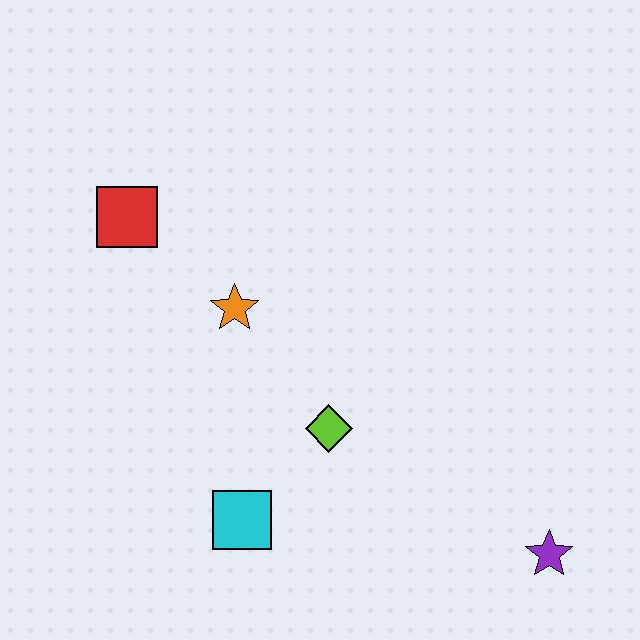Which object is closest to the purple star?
The lime diamond is closest to the purple star.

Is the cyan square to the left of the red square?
No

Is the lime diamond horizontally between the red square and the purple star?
Yes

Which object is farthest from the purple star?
The red square is farthest from the purple star.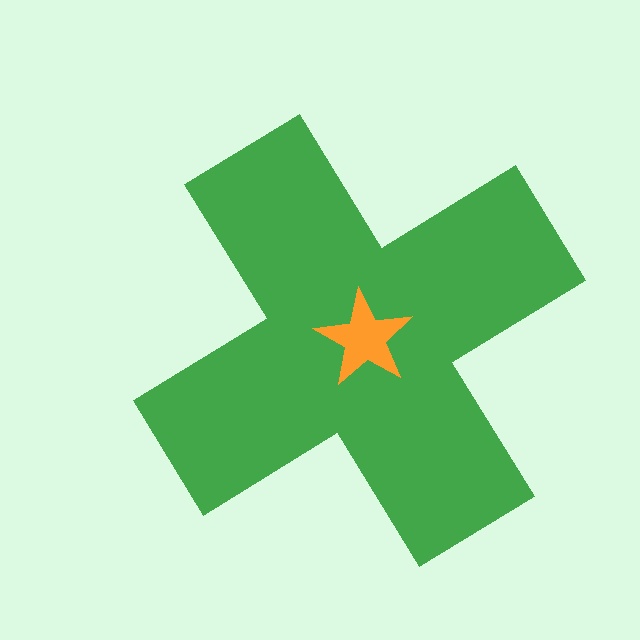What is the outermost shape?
The green cross.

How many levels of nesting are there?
2.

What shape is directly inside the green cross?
The orange star.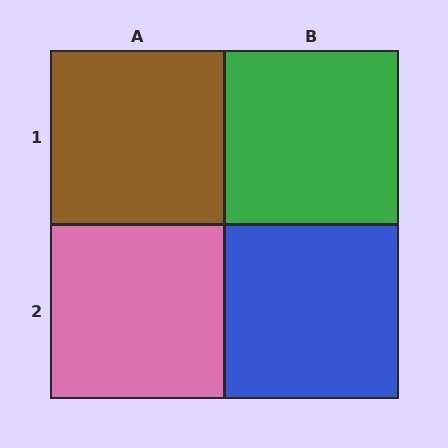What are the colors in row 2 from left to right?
Pink, blue.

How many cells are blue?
1 cell is blue.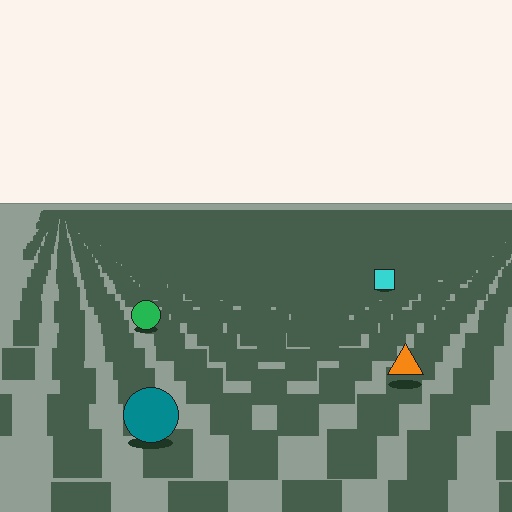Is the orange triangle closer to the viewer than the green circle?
Yes. The orange triangle is closer — you can tell from the texture gradient: the ground texture is coarser near it.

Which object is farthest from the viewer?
The cyan square is farthest from the viewer. It appears smaller and the ground texture around it is denser.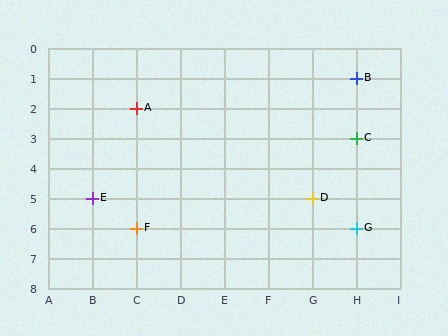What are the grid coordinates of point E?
Point E is at grid coordinates (B, 5).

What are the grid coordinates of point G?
Point G is at grid coordinates (H, 6).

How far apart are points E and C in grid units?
Points E and C are 6 columns and 2 rows apart (about 6.3 grid units diagonally).